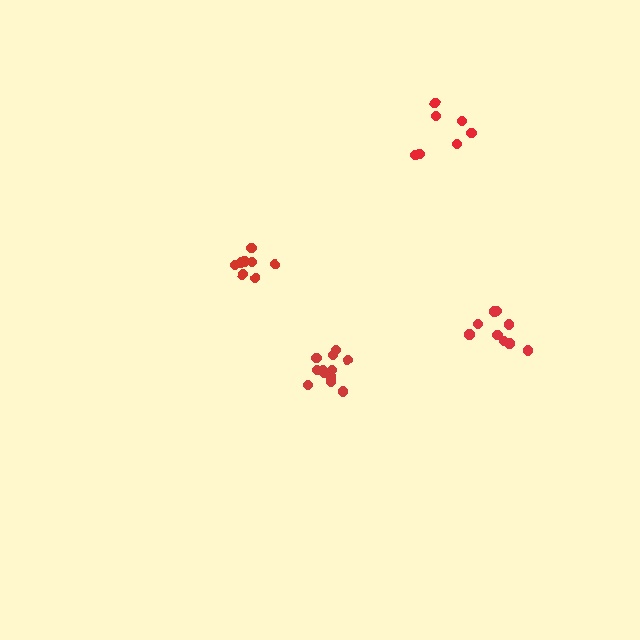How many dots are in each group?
Group 1: 8 dots, Group 2: 12 dots, Group 3: 9 dots, Group 4: 7 dots (36 total).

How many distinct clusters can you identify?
There are 4 distinct clusters.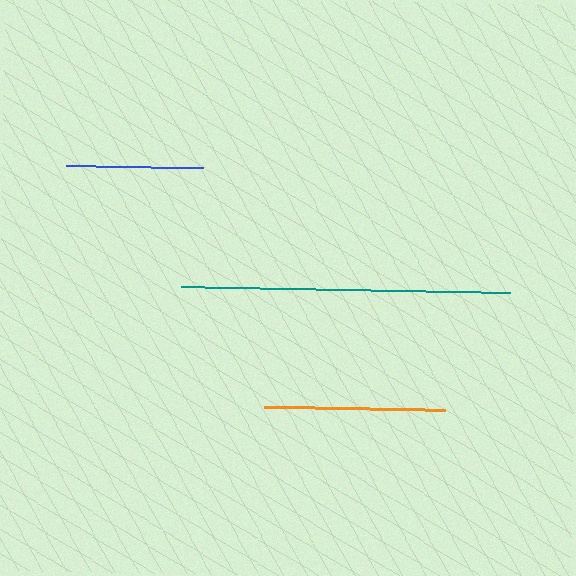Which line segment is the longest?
The teal line is the longest at approximately 329 pixels.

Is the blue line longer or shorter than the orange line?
The orange line is longer than the blue line.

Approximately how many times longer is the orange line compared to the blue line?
The orange line is approximately 1.3 times the length of the blue line.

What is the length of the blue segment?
The blue segment is approximately 137 pixels long.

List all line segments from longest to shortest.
From longest to shortest: teal, orange, blue.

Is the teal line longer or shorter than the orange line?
The teal line is longer than the orange line.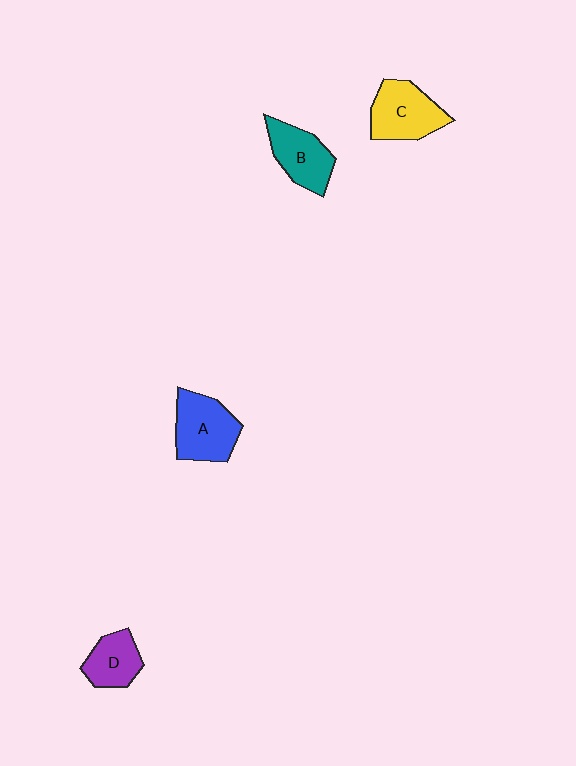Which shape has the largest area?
Shape A (blue).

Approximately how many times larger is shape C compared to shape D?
Approximately 1.4 times.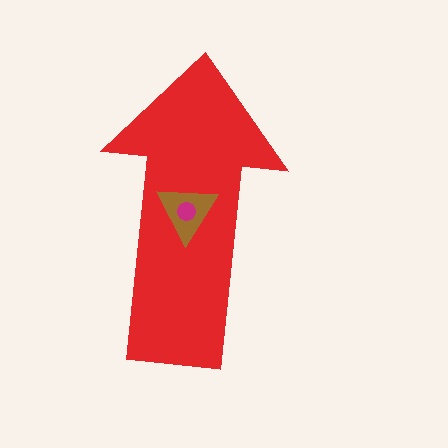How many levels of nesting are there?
3.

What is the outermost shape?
The red arrow.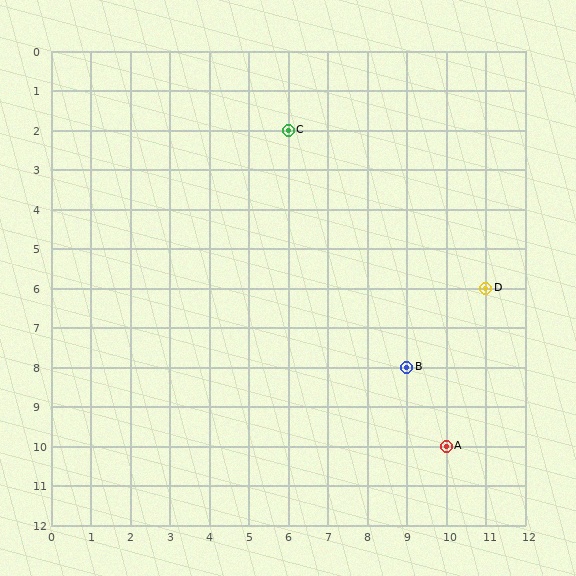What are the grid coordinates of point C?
Point C is at grid coordinates (6, 2).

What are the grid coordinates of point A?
Point A is at grid coordinates (10, 10).